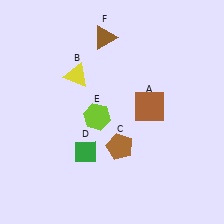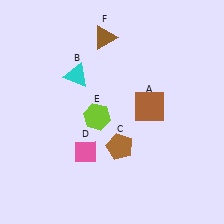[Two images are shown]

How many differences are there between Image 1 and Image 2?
There are 2 differences between the two images.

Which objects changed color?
B changed from yellow to cyan. D changed from green to pink.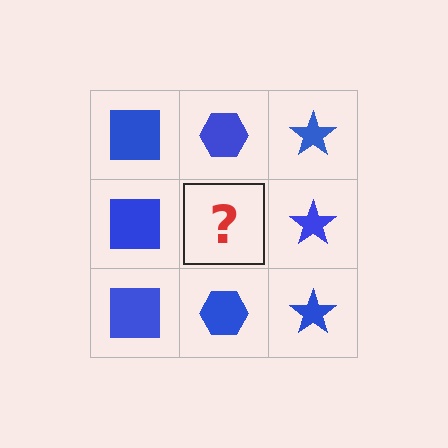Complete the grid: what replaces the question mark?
The question mark should be replaced with a blue hexagon.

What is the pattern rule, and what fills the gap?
The rule is that each column has a consistent shape. The gap should be filled with a blue hexagon.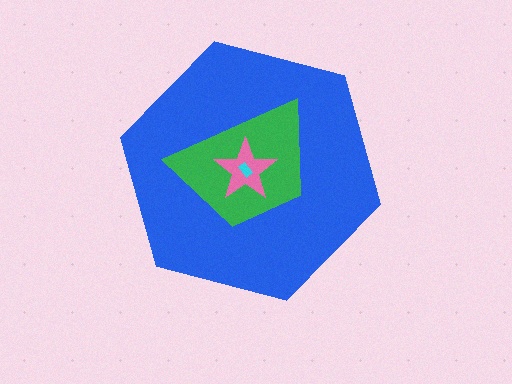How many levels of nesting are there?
4.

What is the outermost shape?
The blue hexagon.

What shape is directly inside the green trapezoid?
The pink star.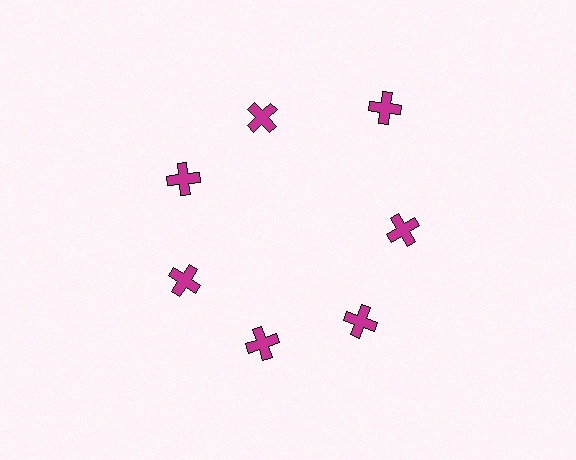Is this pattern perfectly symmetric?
No. The 7 magenta crosses are arranged in a ring, but one element near the 1 o'clock position is pushed outward from the center, breaking the 7-fold rotational symmetry.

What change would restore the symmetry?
The symmetry would be restored by moving it inward, back onto the ring so that all 7 crosses sit at equal angles and equal distance from the center.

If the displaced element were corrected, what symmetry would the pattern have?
It would have 7-fold rotational symmetry — the pattern would map onto itself every 51 degrees.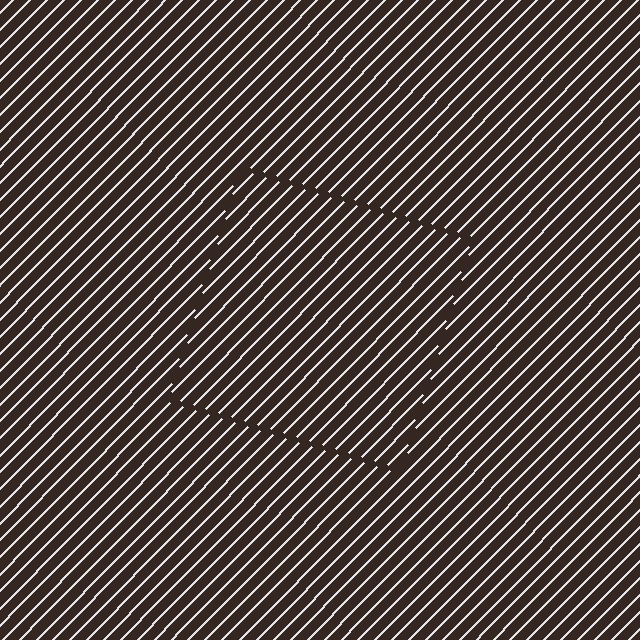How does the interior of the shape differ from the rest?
The interior of the shape contains the same grating, shifted by half a period — the contour is defined by the phase discontinuity where line-ends from the inner and outer gratings abut.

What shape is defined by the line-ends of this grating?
An illusory square. The interior of the shape contains the same grating, shifted by half a period — the contour is defined by the phase discontinuity where line-ends from the inner and outer gratings abut.